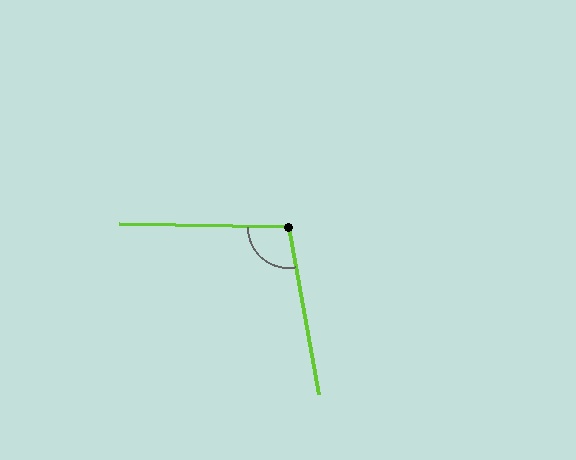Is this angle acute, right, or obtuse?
It is obtuse.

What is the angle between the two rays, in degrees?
Approximately 101 degrees.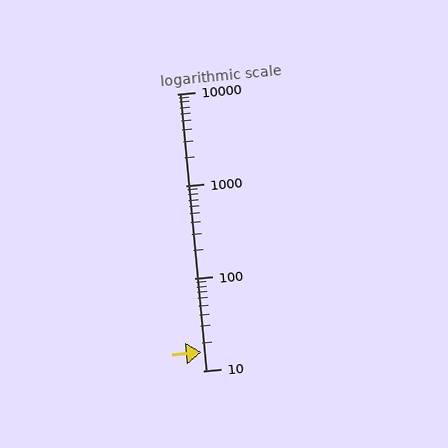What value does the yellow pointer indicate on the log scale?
The pointer indicates approximately 16.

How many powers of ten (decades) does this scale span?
The scale spans 3 decades, from 10 to 10000.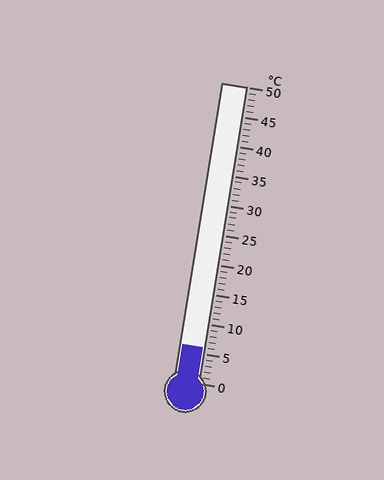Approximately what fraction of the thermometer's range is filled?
The thermometer is filled to approximately 10% of its range.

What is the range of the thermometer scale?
The thermometer scale ranges from 0°C to 50°C.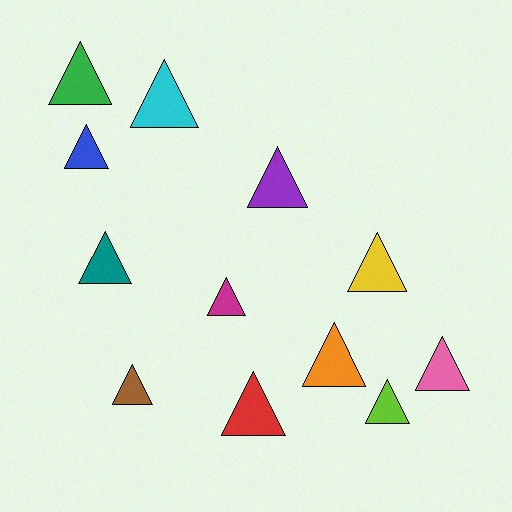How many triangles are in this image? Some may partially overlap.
There are 12 triangles.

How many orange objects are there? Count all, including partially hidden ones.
There is 1 orange object.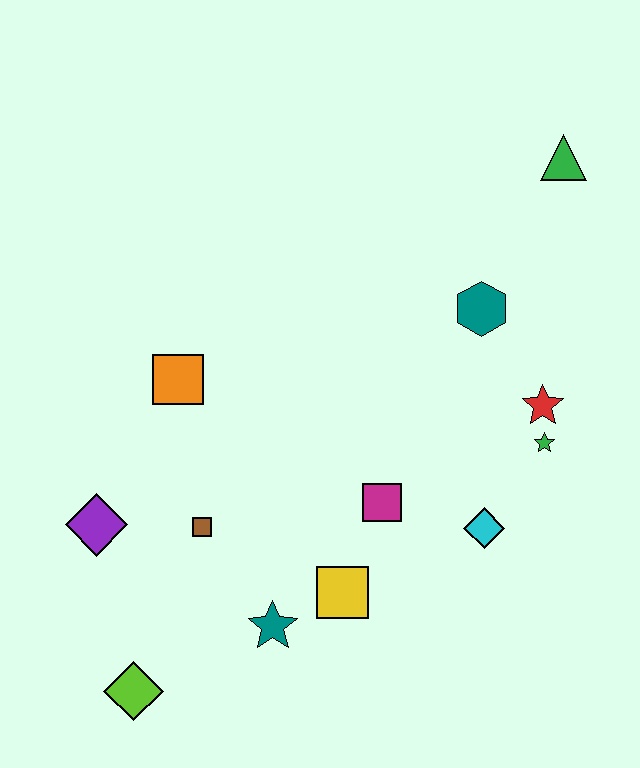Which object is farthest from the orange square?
The green triangle is farthest from the orange square.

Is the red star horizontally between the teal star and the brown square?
No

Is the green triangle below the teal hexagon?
No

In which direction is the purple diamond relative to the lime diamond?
The purple diamond is above the lime diamond.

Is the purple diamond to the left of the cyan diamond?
Yes